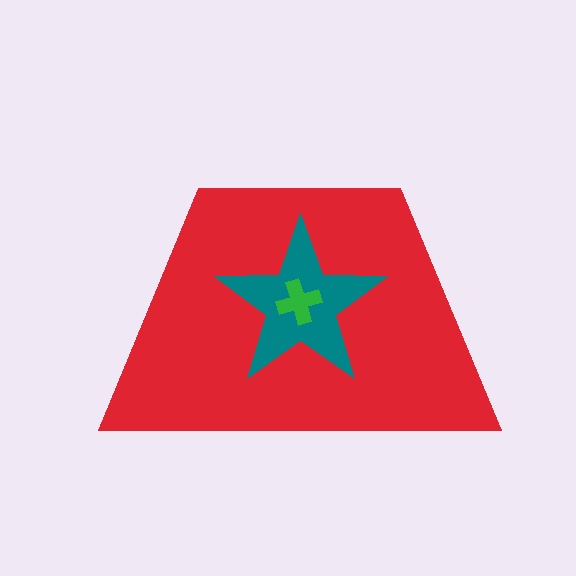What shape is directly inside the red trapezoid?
The teal star.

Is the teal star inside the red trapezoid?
Yes.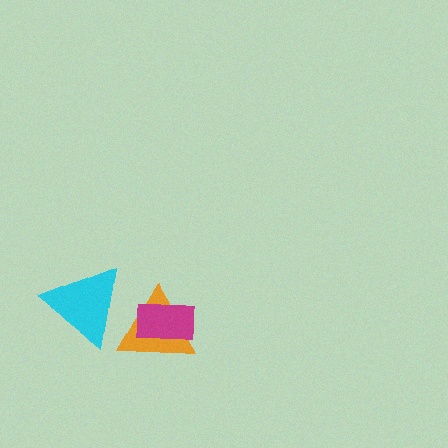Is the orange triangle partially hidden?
Yes, it is partially covered by another shape.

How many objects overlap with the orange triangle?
2 objects overlap with the orange triangle.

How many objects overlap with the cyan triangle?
1 object overlaps with the cyan triangle.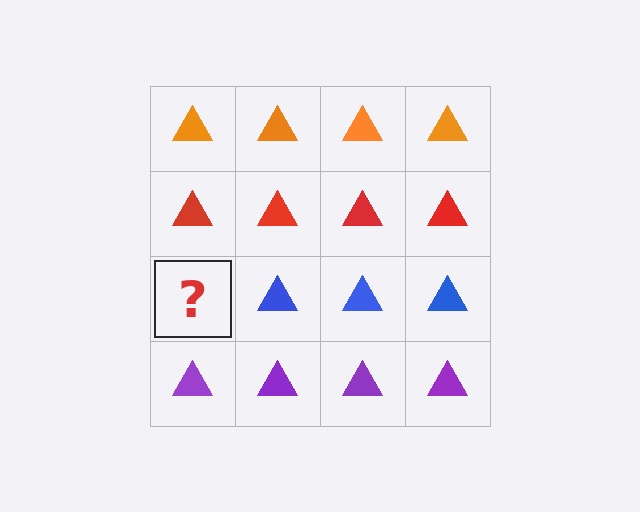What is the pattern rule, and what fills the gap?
The rule is that each row has a consistent color. The gap should be filled with a blue triangle.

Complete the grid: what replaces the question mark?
The question mark should be replaced with a blue triangle.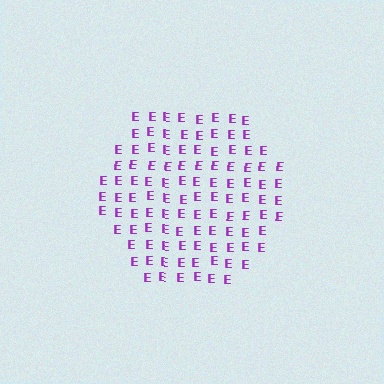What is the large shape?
The large shape is a hexagon.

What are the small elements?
The small elements are letter E's.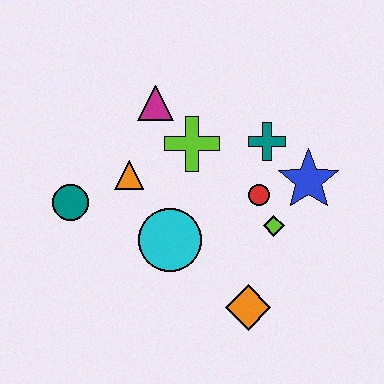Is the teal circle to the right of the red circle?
No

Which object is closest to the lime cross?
The magenta triangle is closest to the lime cross.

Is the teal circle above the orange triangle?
No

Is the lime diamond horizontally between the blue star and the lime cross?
Yes